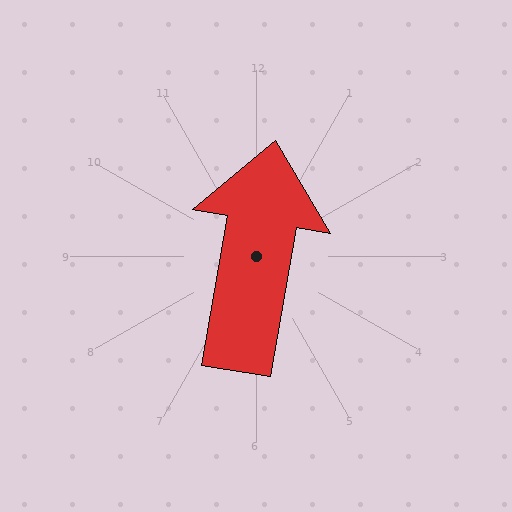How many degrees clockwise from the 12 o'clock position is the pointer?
Approximately 10 degrees.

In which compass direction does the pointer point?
North.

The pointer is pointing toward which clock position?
Roughly 12 o'clock.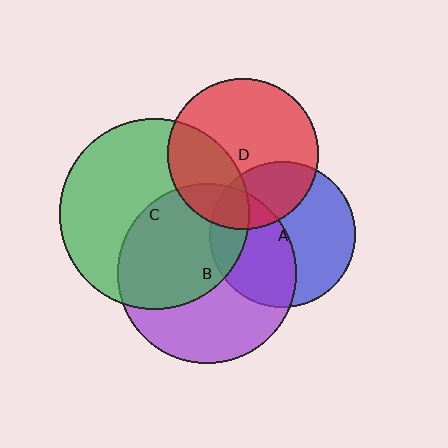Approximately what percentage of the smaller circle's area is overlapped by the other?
Approximately 50%.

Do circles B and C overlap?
Yes.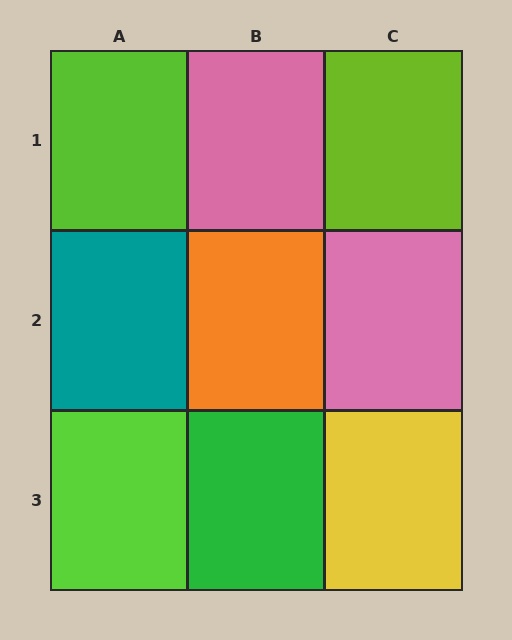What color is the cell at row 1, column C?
Lime.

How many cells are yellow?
1 cell is yellow.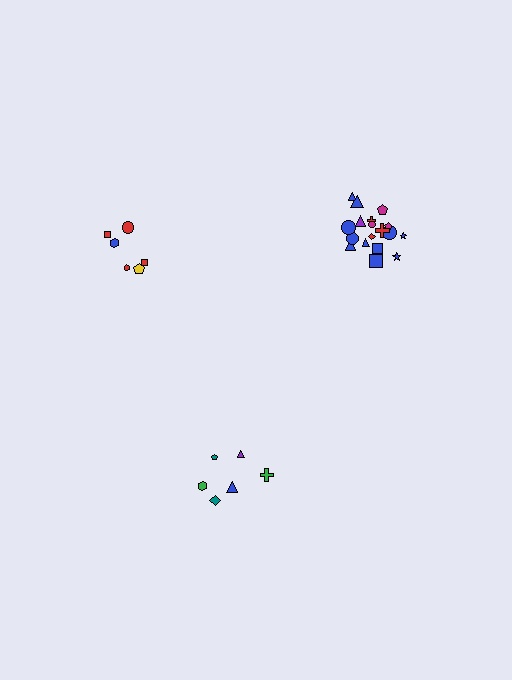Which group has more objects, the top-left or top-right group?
The top-right group.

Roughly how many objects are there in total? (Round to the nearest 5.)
Roughly 30 objects in total.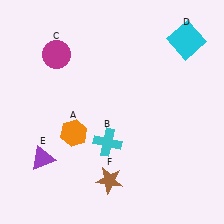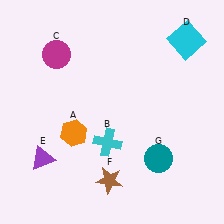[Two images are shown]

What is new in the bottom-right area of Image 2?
A teal circle (G) was added in the bottom-right area of Image 2.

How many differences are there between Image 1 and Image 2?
There is 1 difference between the two images.